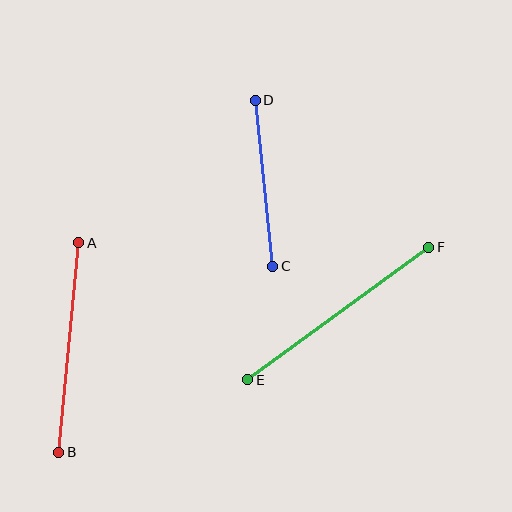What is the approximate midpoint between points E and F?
The midpoint is at approximately (338, 313) pixels.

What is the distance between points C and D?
The distance is approximately 167 pixels.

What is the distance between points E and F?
The distance is approximately 224 pixels.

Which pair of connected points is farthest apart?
Points E and F are farthest apart.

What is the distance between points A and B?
The distance is approximately 210 pixels.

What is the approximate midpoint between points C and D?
The midpoint is at approximately (264, 183) pixels.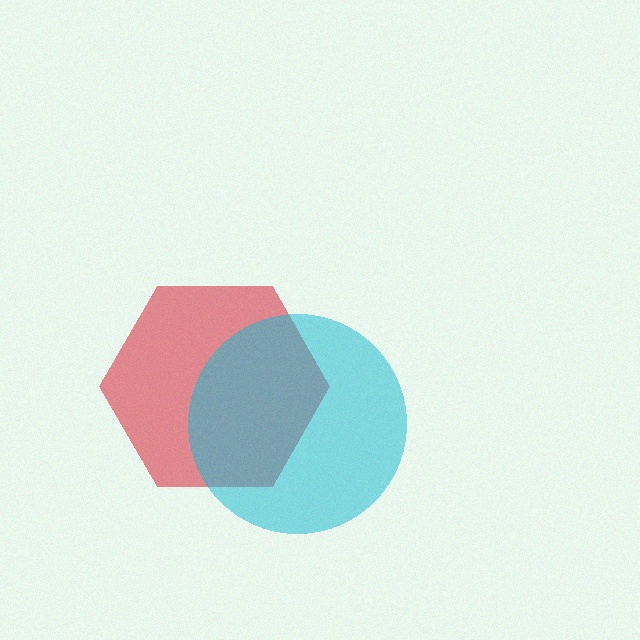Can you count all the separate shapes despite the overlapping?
Yes, there are 2 separate shapes.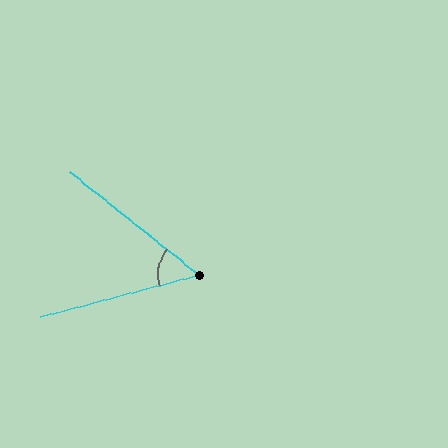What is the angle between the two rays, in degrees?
Approximately 53 degrees.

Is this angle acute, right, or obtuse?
It is acute.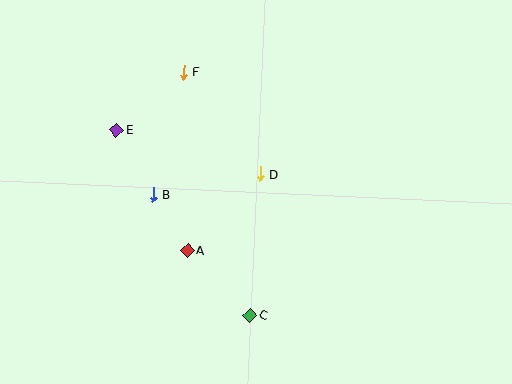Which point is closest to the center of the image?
Point D at (260, 174) is closest to the center.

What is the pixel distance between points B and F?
The distance between B and F is 127 pixels.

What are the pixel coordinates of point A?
Point A is at (188, 250).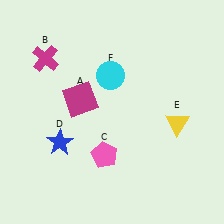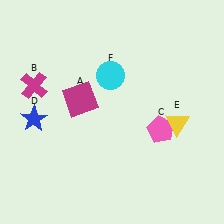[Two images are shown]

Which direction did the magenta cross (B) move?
The magenta cross (B) moved down.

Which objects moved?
The objects that moved are: the magenta cross (B), the pink pentagon (C), the blue star (D).